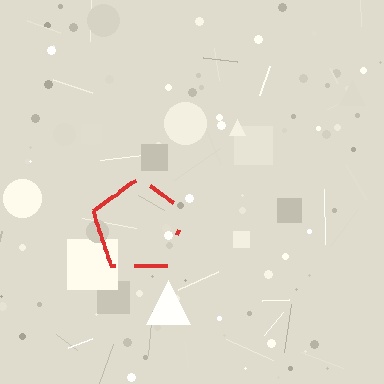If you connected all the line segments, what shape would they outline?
They would outline a pentagon.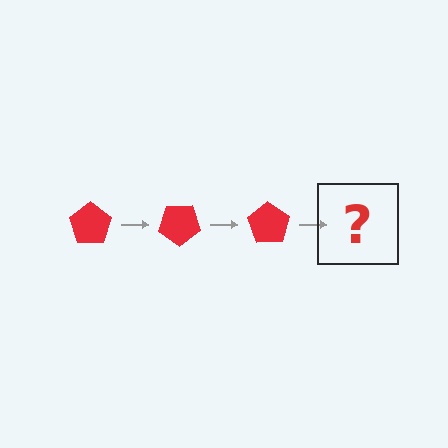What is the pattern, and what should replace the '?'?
The pattern is that the pentagon rotates 35 degrees each step. The '?' should be a red pentagon rotated 105 degrees.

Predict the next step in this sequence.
The next step is a red pentagon rotated 105 degrees.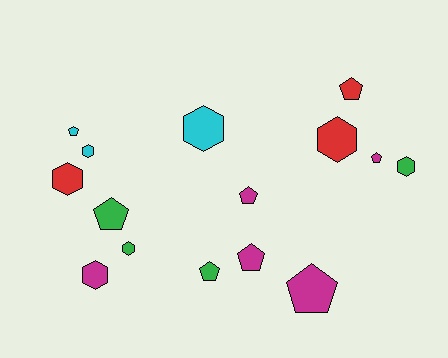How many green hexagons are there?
There are 2 green hexagons.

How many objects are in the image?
There are 15 objects.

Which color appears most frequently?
Magenta, with 5 objects.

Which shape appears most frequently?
Pentagon, with 8 objects.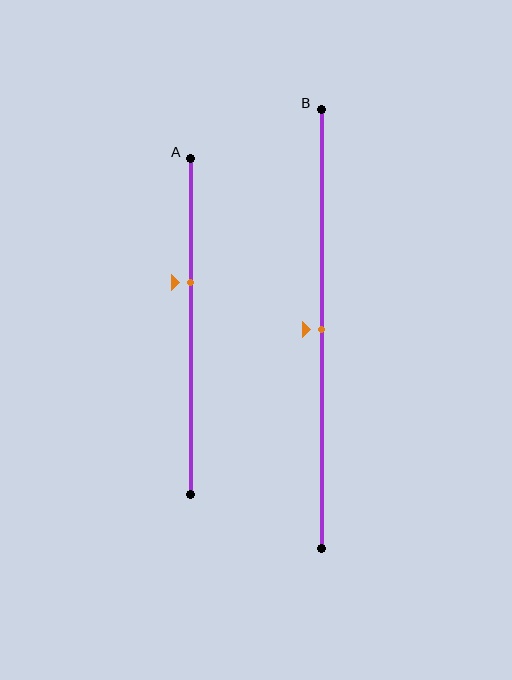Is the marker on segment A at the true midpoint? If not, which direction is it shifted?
No, the marker on segment A is shifted upward by about 13% of the segment length.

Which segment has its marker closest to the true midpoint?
Segment B has its marker closest to the true midpoint.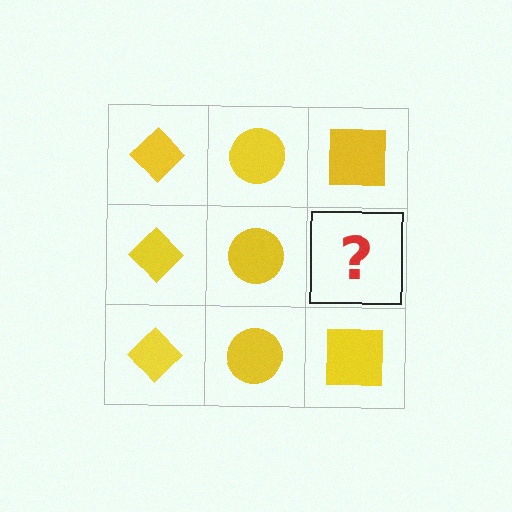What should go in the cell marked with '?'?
The missing cell should contain a yellow square.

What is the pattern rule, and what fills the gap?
The rule is that each column has a consistent shape. The gap should be filled with a yellow square.